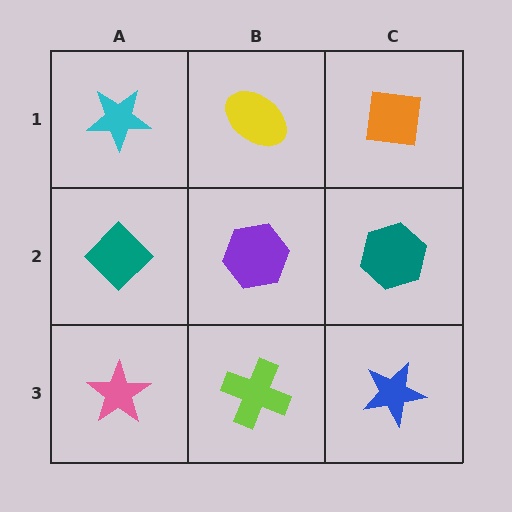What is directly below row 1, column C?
A teal hexagon.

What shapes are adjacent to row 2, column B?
A yellow ellipse (row 1, column B), a lime cross (row 3, column B), a teal diamond (row 2, column A), a teal hexagon (row 2, column C).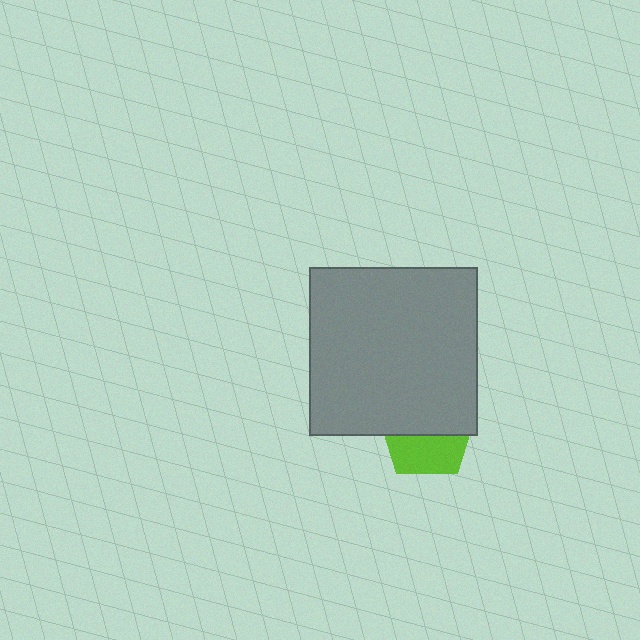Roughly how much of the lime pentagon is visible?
A small part of it is visible (roughly 44%).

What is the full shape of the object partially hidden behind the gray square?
The partially hidden object is a lime pentagon.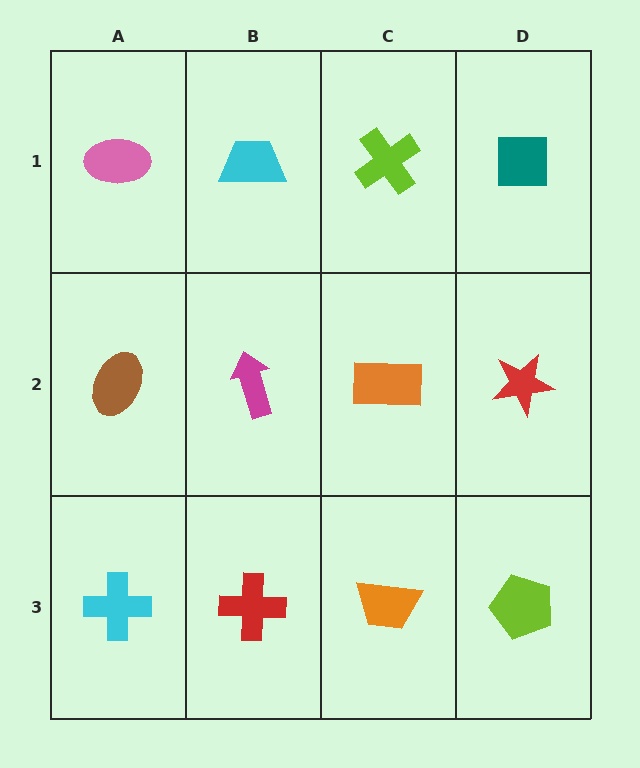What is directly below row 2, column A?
A cyan cross.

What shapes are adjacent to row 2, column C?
A lime cross (row 1, column C), an orange trapezoid (row 3, column C), a magenta arrow (row 2, column B), a red star (row 2, column D).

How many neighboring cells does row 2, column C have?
4.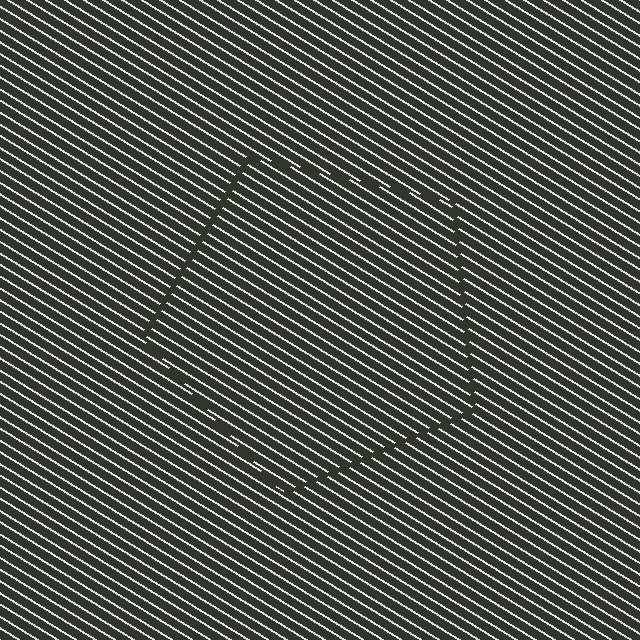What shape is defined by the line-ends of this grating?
An illusory pentagon. The interior of the shape contains the same grating, shifted by half a period — the contour is defined by the phase discontinuity where line-ends from the inner and outer gratings abut.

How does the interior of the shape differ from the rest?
The interior of the shape contains the same grating, shifted by half a period — the contour is defined by the phase discontinuity where line-ends from the inner and outer gratings abut.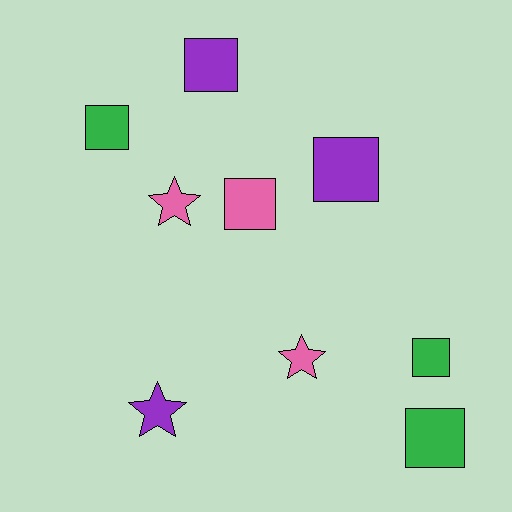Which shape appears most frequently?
Square, with 6 objects.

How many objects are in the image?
There are 9 objects.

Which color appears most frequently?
Green, with 3 objects.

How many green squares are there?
There are 3 green squares.